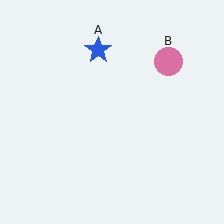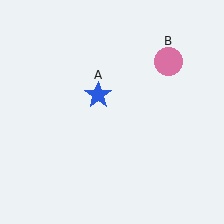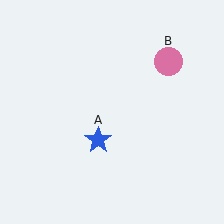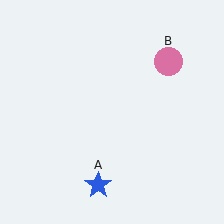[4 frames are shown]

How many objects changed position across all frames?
1 object changed position: blue star (object A).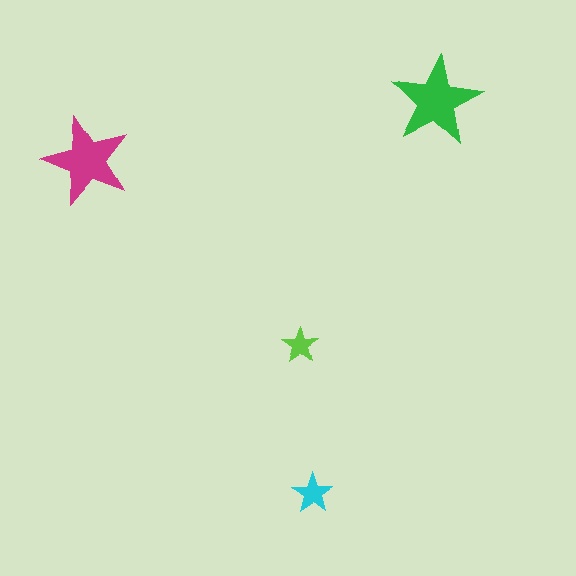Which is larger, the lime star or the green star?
The green one.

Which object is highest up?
The green star is topmost.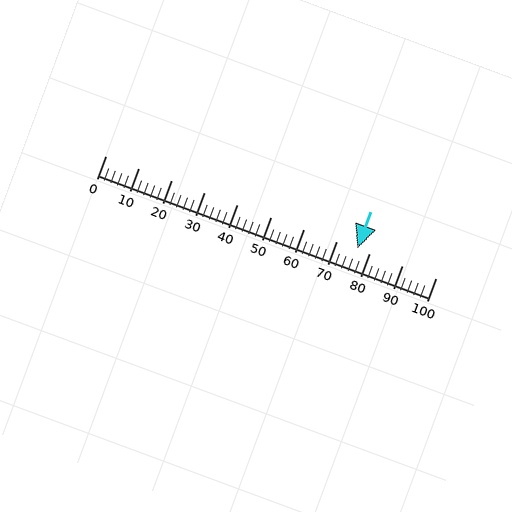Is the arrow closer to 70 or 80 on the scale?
The arrow is closer to 80.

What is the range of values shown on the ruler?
The ruler shows values from 0 to 100.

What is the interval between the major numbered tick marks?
The major tick marks are spaced 10 units apart.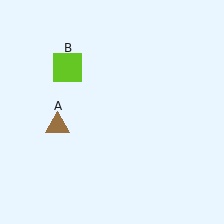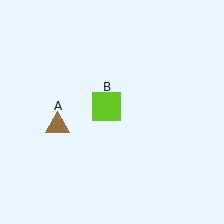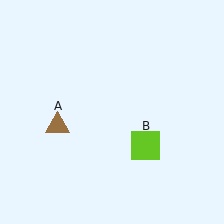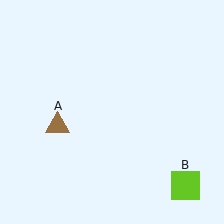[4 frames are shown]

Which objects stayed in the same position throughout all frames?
Brown triangle (object A) remained stationary.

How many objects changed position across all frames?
1 object changed position: lime square (object B).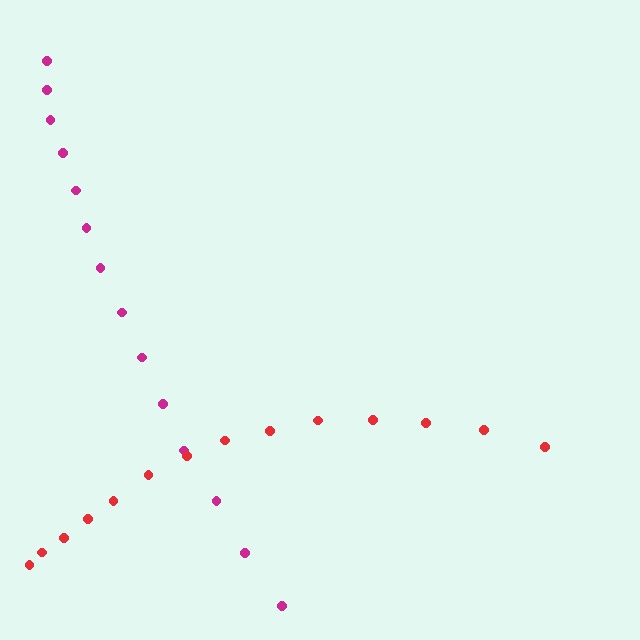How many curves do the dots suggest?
There are 2 distinct paths.